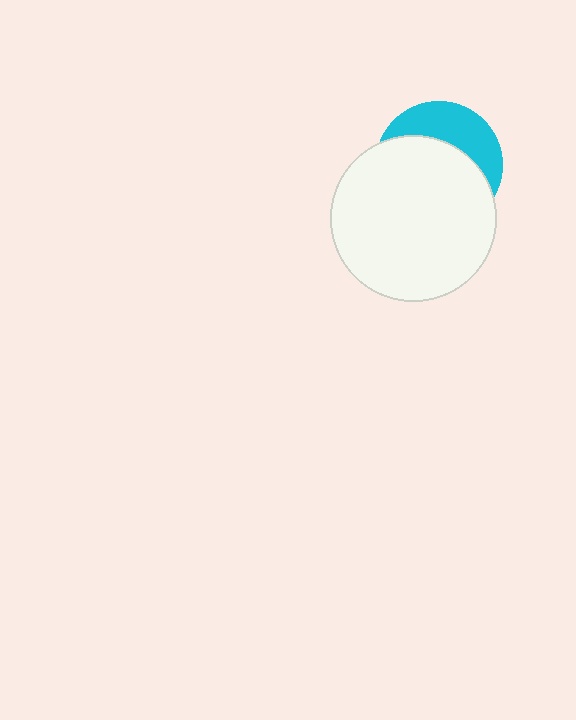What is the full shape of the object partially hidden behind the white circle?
The partially hidden object is a cyan circle.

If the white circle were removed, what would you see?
You would see the complete cyan circle.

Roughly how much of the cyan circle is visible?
A small part of it is visible (roughly 35%).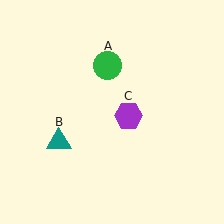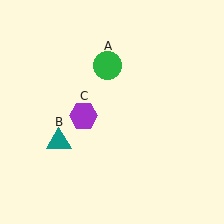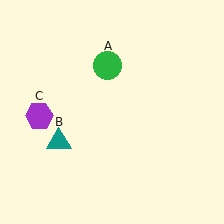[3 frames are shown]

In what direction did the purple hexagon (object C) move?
The purple hexagon (object C) moved left.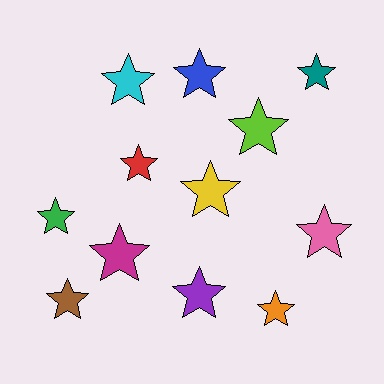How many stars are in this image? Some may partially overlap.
There are 12 stars.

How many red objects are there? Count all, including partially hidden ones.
There is 1 red object.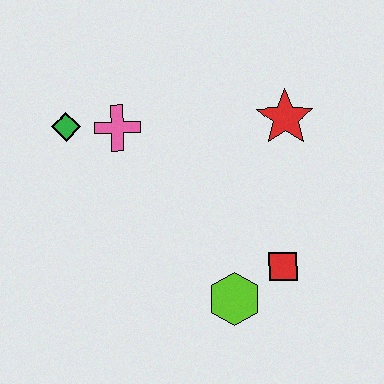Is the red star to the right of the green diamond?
Yes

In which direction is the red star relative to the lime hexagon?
The red star is above the lime hexagon.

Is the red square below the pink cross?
Yes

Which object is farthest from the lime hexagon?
The green diamond is farthest from the lime hexagon.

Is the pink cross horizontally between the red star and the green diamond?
Yes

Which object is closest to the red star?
The red square is closest to the red star.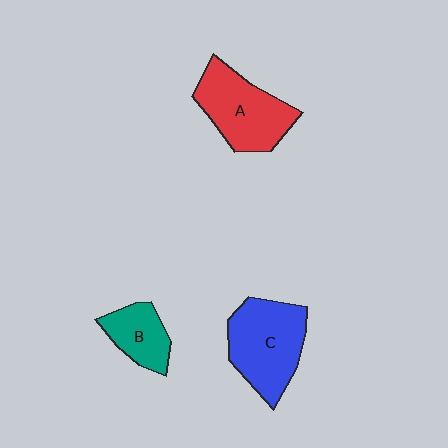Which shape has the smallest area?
Shape B (teal).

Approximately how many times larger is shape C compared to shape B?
Approximately 1.9 times.